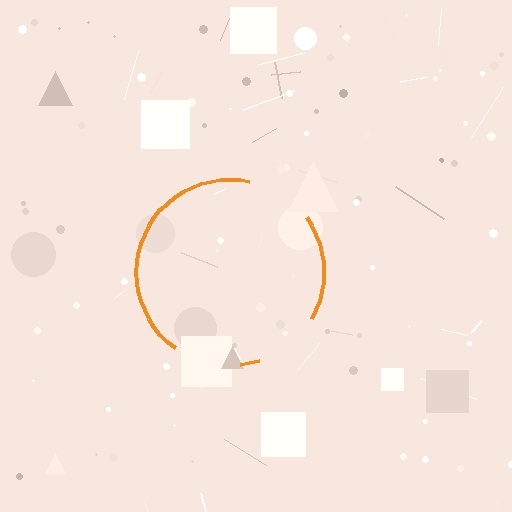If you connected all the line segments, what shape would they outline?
They would outline a circle.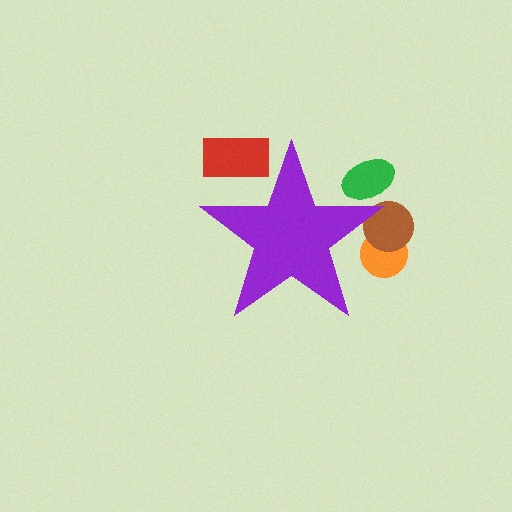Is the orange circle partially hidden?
Yes, the orange circle is partially hidden behind the purple star.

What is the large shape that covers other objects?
A purple star.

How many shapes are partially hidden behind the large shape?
4 shapes are partially hidden.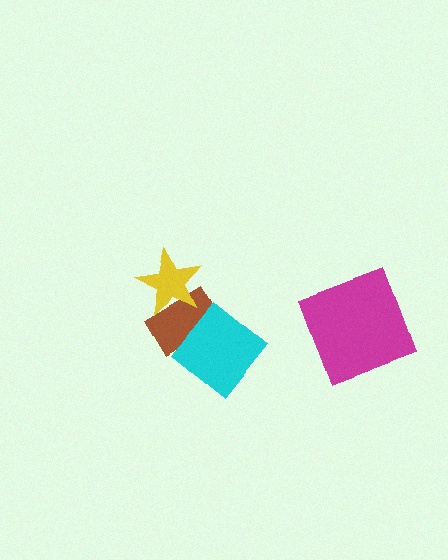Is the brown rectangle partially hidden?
Yes, it is partially covered by another shape.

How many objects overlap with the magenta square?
0 objects overlap with the magenta square.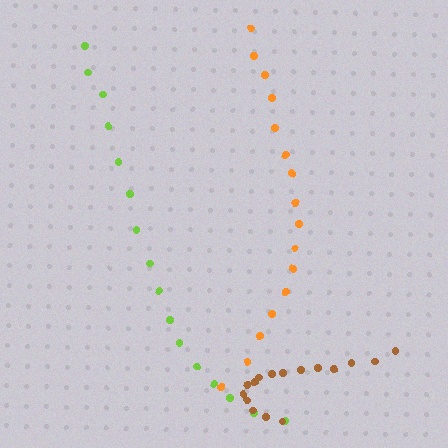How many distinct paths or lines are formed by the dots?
There are 3 distinct paths.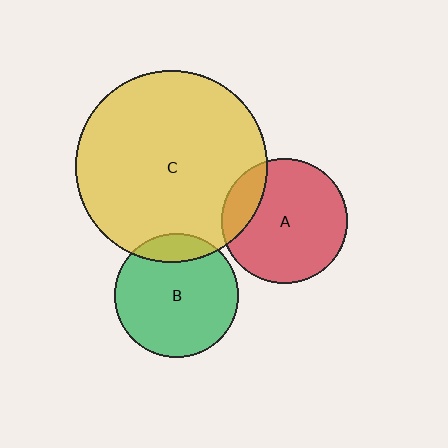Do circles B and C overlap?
Yes.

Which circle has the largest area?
Circle C (yellow).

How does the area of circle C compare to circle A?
Approximately 2.4 times.